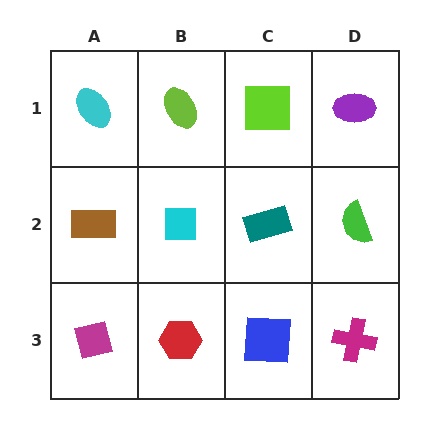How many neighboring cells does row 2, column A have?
3.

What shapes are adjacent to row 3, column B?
A cyan square (row 2, column B), a magenta square (row 3, column A), a blue square (row 3, column C).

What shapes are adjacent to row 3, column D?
A green semicircle (row 2, column D), a blue square (row 3, column C).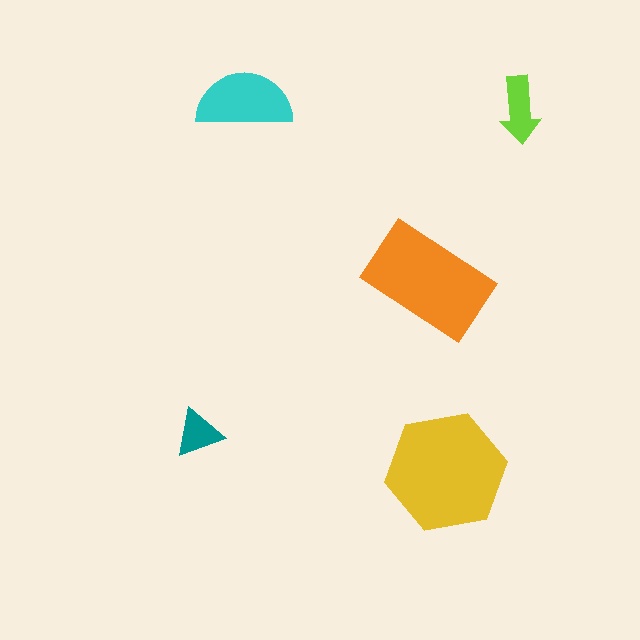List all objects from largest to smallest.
The yellow hexagon, the orange rectangle, the cyan semicircle, the lime arrow, the teal triangle.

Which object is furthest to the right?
The lime arrow is rightmost.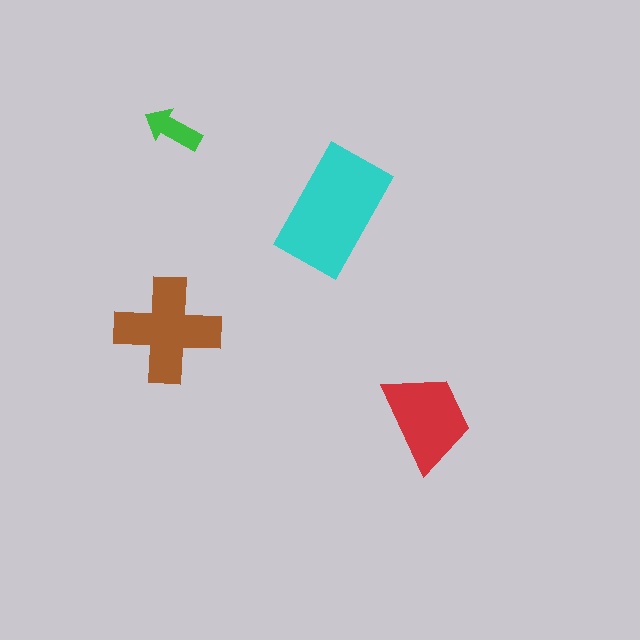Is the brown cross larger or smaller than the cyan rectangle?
Smaller.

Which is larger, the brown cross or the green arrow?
The brown cross.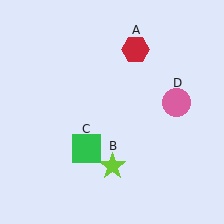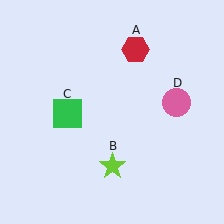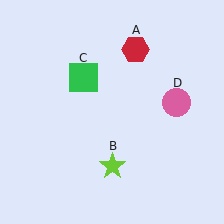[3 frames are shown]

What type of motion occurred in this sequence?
The green square (object C) rotated clockwise around the center of the scene.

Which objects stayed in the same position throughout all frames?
Red hexagon (object A) and lime star (object B) and pink circle (object D) remained stationary.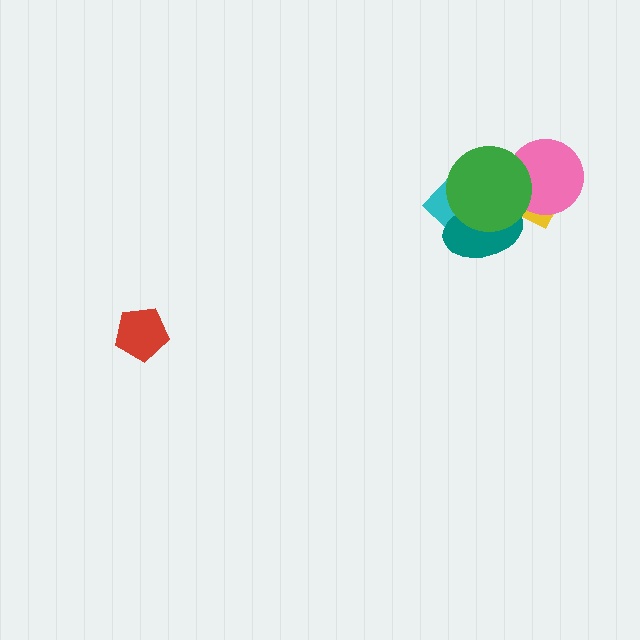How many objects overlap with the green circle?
4 objects overlap with the green circle.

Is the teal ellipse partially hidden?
Yes, it is partially covered by another shape.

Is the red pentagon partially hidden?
No, no other shape covers it.